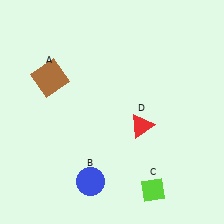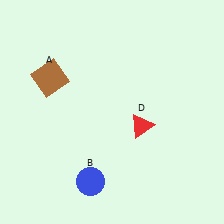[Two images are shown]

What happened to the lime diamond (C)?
The lime diamond (C) was removed in Image 2. It was in the bottom-right area of Image 1.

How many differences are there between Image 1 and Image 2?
There is 1 difference between the two images.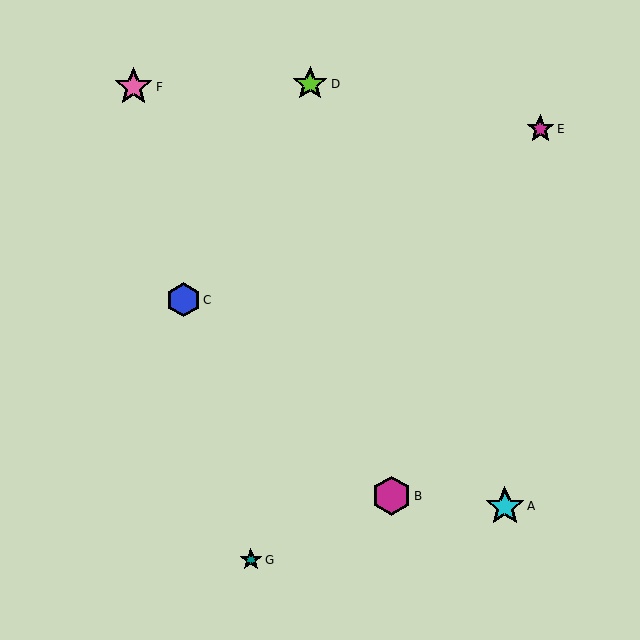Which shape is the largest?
The magenta hexagon (labeled B) is the largest.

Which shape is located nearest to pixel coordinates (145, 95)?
The pink star (labeled F) at (134, 87) is nearest to that location.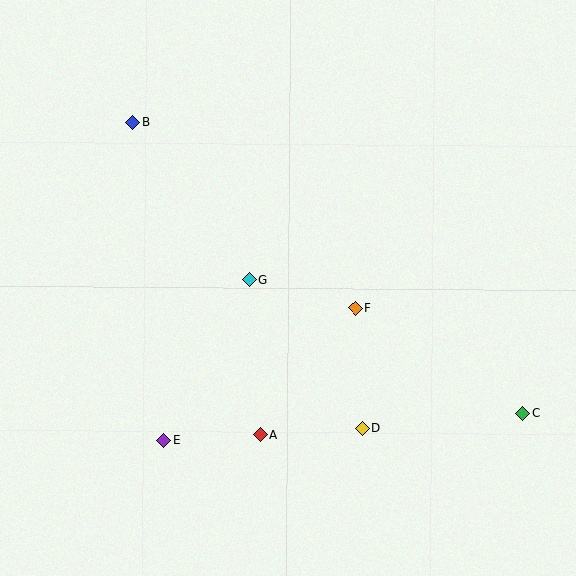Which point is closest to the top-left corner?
Point B is closest to the top-left corner.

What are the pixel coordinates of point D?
Point D is at (362, 428).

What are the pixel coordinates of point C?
Point C is at (523, 413).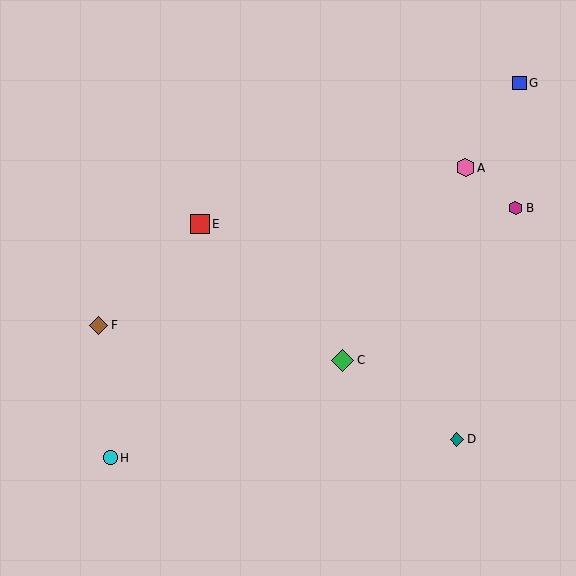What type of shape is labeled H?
Shape H is a cyan circle.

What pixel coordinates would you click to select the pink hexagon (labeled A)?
Click at (465, 168) to select the pink hexagon A.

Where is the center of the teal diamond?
The center of the teal diamond is at (457, 439).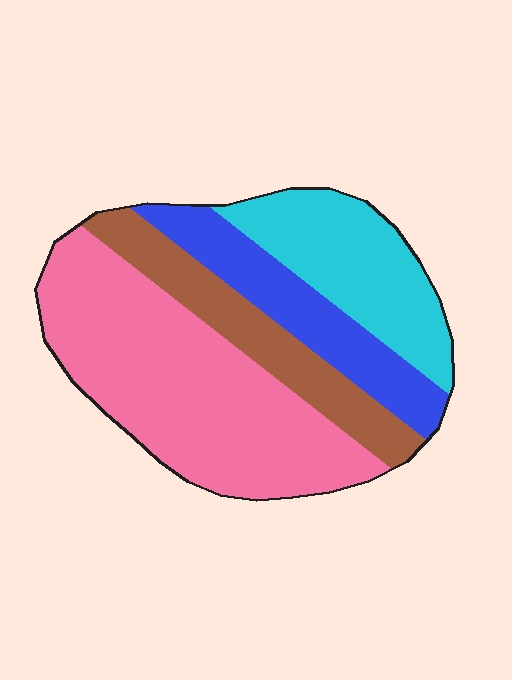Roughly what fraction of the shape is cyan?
Cyan covers about 20% of the shape.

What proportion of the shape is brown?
Brown covers roughly 15% of the shape.